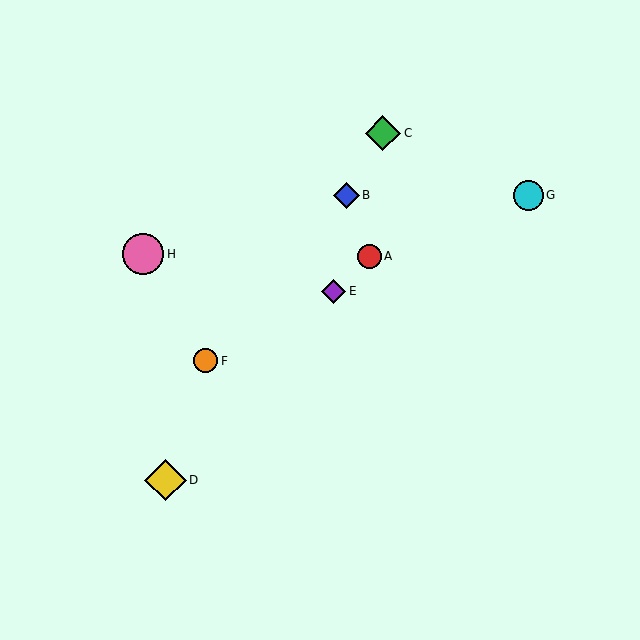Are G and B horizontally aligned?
Yes, both are at y≈195.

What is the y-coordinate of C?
Object C is at y≈133.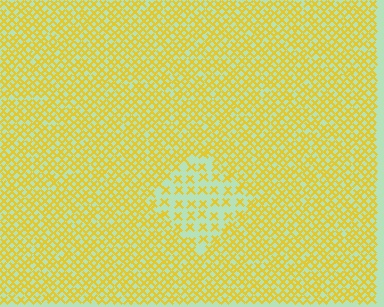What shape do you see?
I see a diamond.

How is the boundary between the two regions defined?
The boundary is defined by a change in element density (approximately 2.3x ratio). All elements are the same color, size, and shape.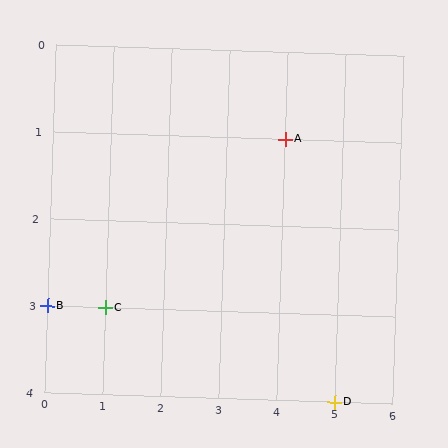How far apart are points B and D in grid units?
Points B and D are 5 columns and 1 row apart (about 5.1 grid units diagonally).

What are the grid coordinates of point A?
Point A is at grid coordinates (4, 1).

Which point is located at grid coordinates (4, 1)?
Point A is at (4, 1).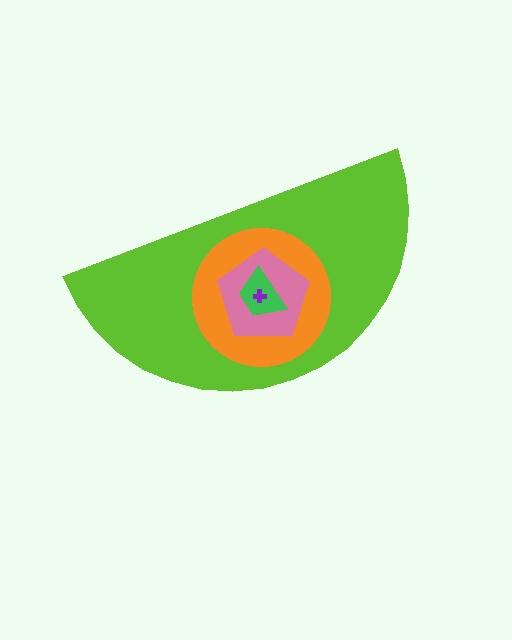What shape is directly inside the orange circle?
The pink pentagon.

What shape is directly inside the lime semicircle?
The orange circle.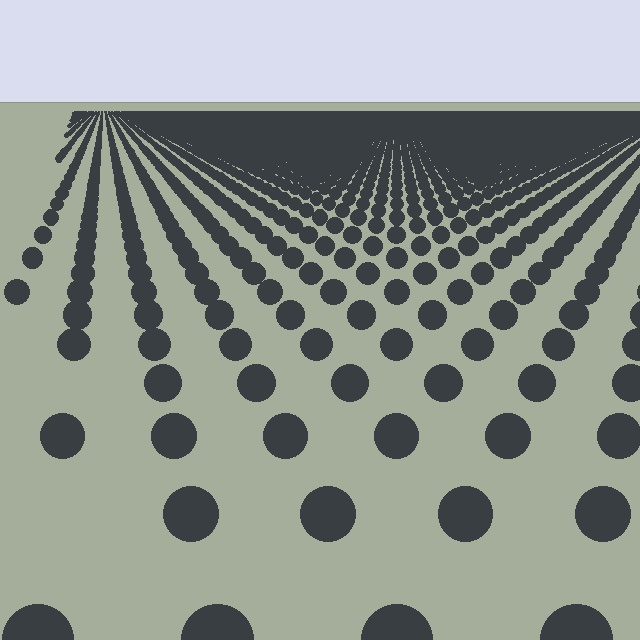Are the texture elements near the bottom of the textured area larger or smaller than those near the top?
Larger. Near the bottom, elements are closer to the viewer and appear at a bigger on-screen size.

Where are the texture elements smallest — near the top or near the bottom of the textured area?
Near the top.